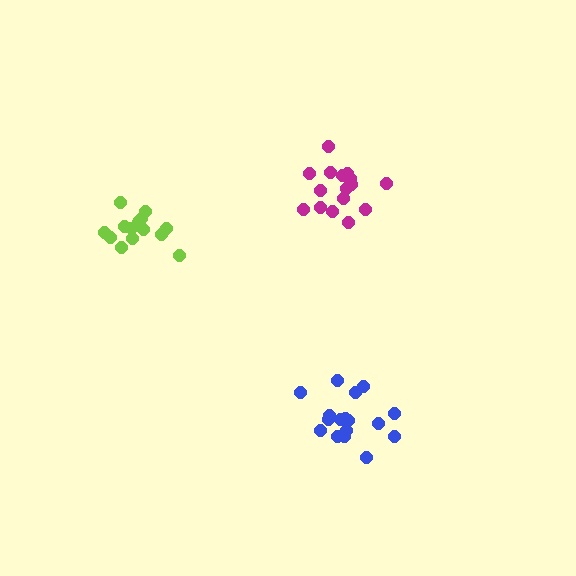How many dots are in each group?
Group 1: 17 dots, Group 2: 14 dots, Group 3: 16 dots (47 total).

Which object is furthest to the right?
The blue cluster is rightmost.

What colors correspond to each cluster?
The clusters are colored: blue, lime, magenta.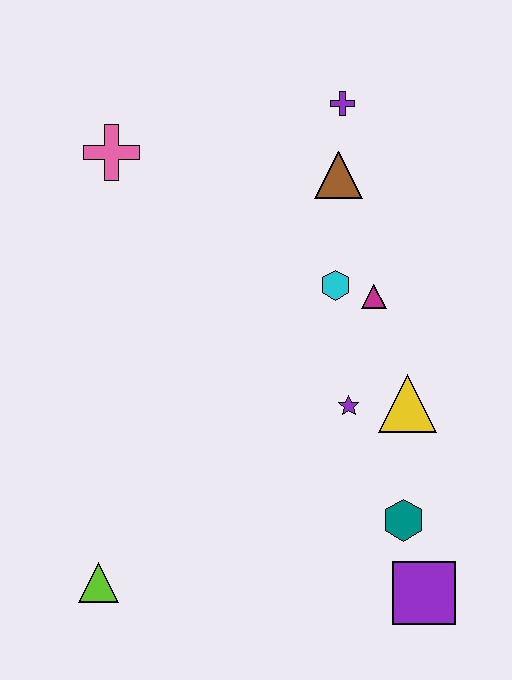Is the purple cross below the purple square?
No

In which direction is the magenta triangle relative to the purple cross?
The magenta triangle is below the purple cross.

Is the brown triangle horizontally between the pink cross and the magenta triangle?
Yes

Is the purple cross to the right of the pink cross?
Yes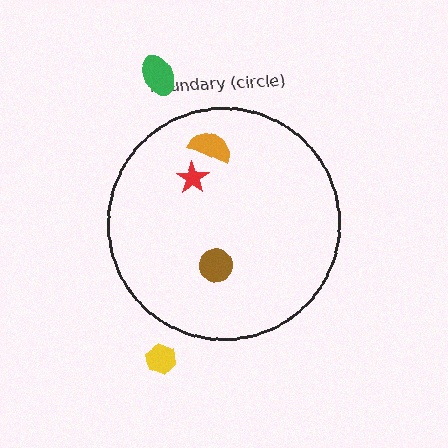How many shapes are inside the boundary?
3 inside, 2 outside.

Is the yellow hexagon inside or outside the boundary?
Outside.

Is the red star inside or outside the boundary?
Inside.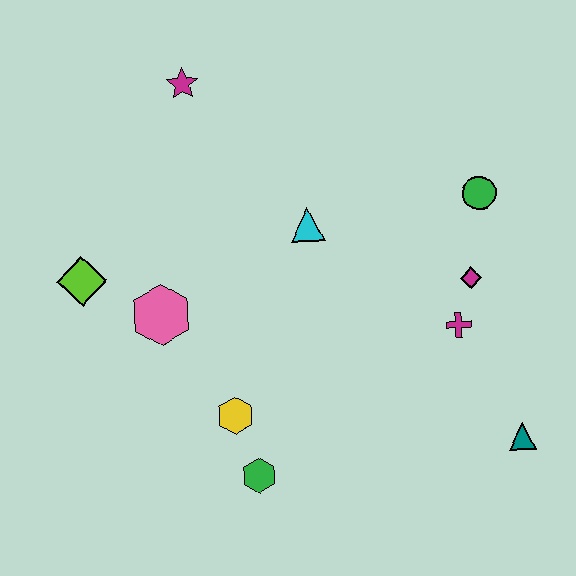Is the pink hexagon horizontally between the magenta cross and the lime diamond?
Yes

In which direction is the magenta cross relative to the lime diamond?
The magenta cross is to the right of the lime diamond.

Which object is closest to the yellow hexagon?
The green hexagon is closest to the yellow hexagon.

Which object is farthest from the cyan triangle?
The teal triangle is farthest from the cyan triangle.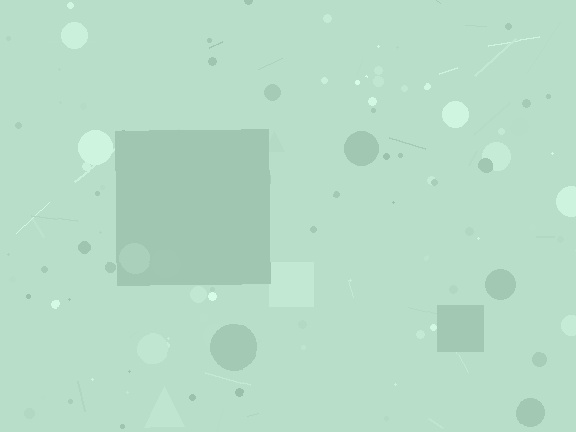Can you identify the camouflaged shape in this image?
The camouflaged shape is a square.